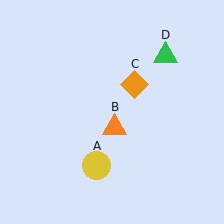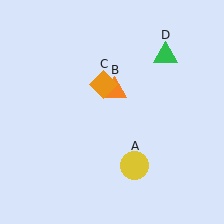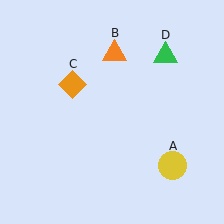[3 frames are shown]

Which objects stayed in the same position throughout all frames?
Green triangle (object D) remained stationary.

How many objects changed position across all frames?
3 objects changed position: yellow circle (object A), orange triangle (object B), orange diamond (object C).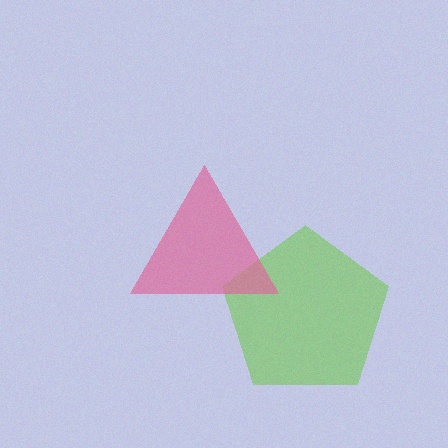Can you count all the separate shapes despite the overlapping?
Yes, there are 2 separate shapes.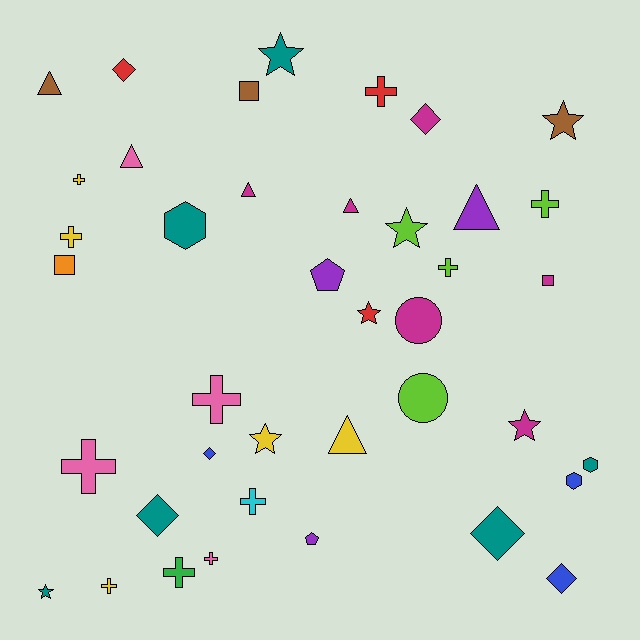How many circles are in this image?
There are 2 circles.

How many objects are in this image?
There are 40 objects.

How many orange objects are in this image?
There is 1 orange object.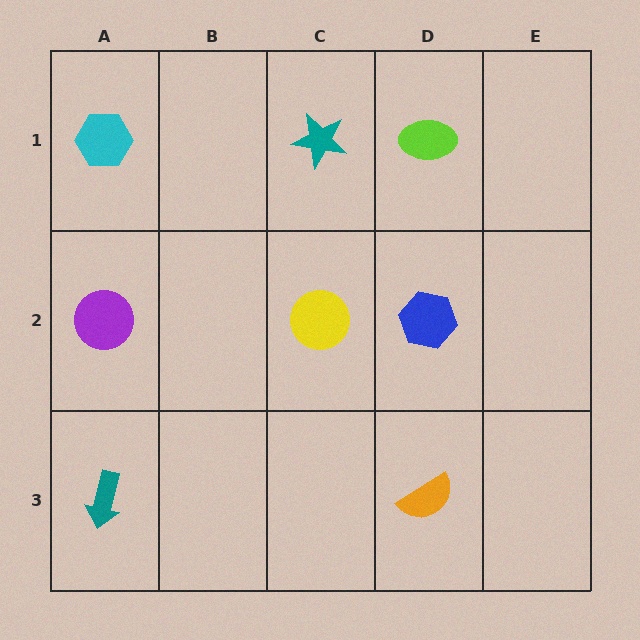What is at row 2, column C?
A yellow circle.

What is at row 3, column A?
A teal arrow.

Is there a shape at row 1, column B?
No, that cell is empty.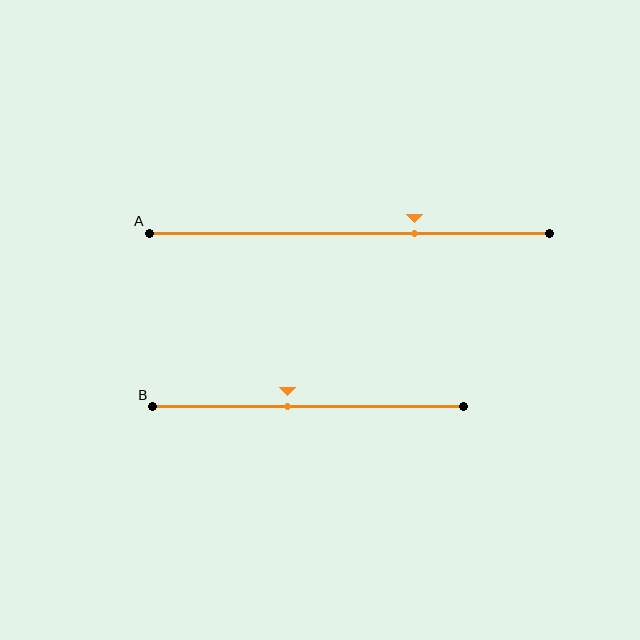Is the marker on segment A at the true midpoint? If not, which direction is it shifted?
No, the marker on segment A is shifted to the right by about 16% of the segment length.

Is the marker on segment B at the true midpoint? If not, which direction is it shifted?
No, the marker on segment B is shifted to the left by about 7% of the segment length.